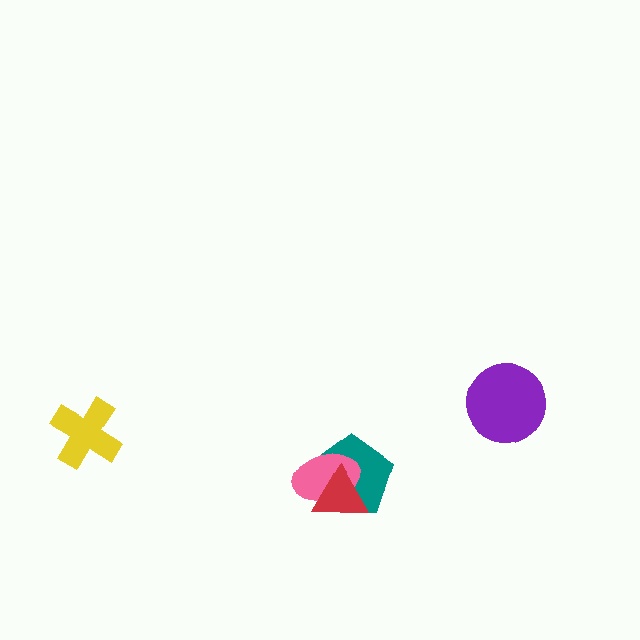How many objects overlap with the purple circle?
0 objects overlap with the purple circle.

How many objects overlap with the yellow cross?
0 objects overlap with the yellow cross.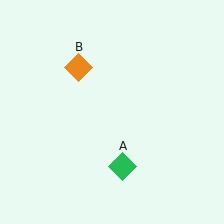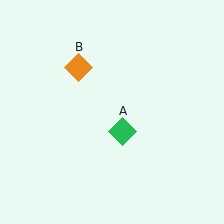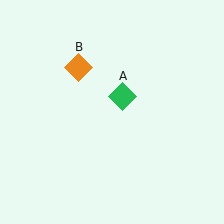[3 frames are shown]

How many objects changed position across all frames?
1 object changed position: green diamond (object A).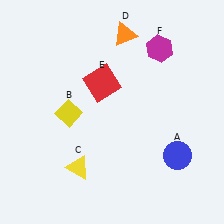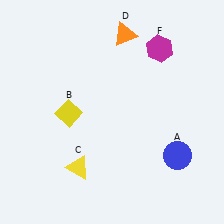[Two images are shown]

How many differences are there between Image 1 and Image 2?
There is 1 difference between the two images.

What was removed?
The red square (E) was removed in Image 2.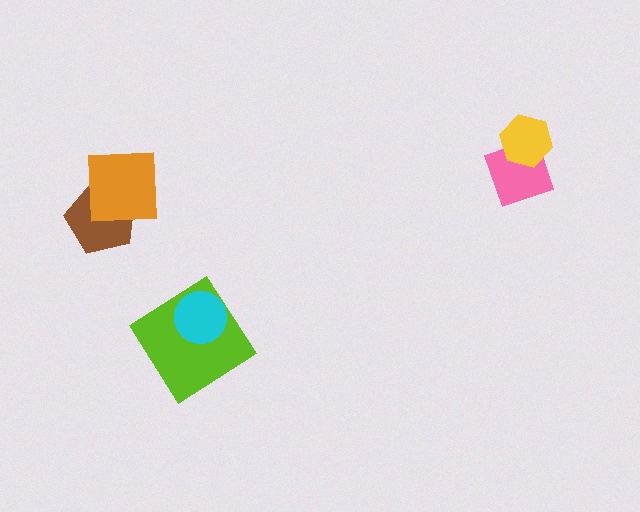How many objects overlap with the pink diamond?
1 object overlaps with the pink diamond.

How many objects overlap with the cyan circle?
1 object overlaps with the cyan circle.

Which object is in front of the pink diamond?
The yellow hexagon is in front of the pink diamond.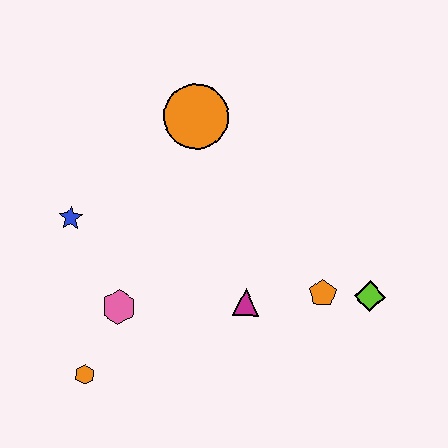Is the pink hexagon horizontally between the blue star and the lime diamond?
Yes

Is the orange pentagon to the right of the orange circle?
Yes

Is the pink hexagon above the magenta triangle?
No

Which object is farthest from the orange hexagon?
The lime diamond is farthest from the orange hexagon.